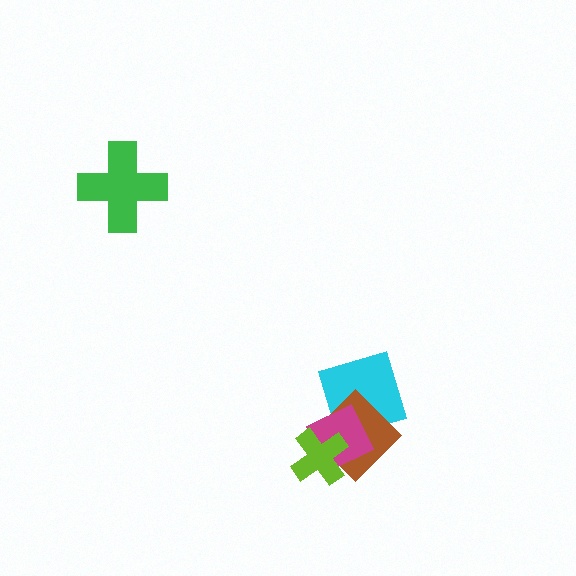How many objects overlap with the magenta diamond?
3 objects overlap with the magenta diamond.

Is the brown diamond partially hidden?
Yes, it is partially covered by another shape.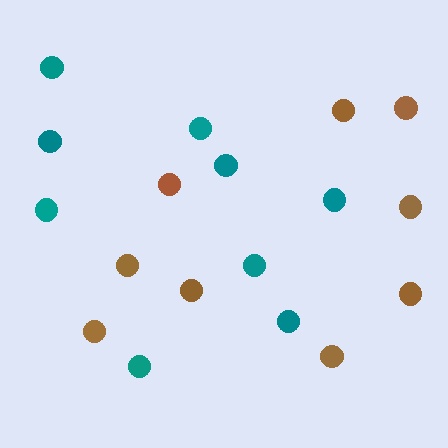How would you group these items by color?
There are 2 groups: one group of teal circles (9) and one group of brown circles (9).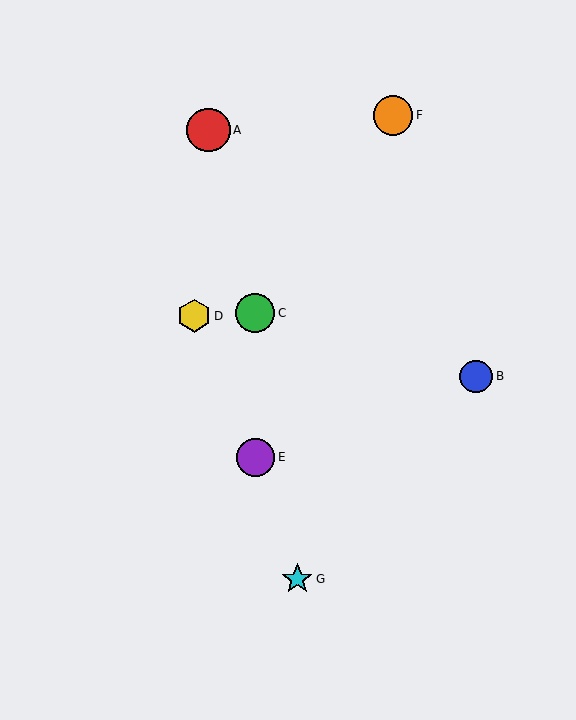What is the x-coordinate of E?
Object E is at x≈255.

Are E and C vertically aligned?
Yes, both are at x≈255.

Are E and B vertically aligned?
No, E is at x≈255 and B is at x≈476.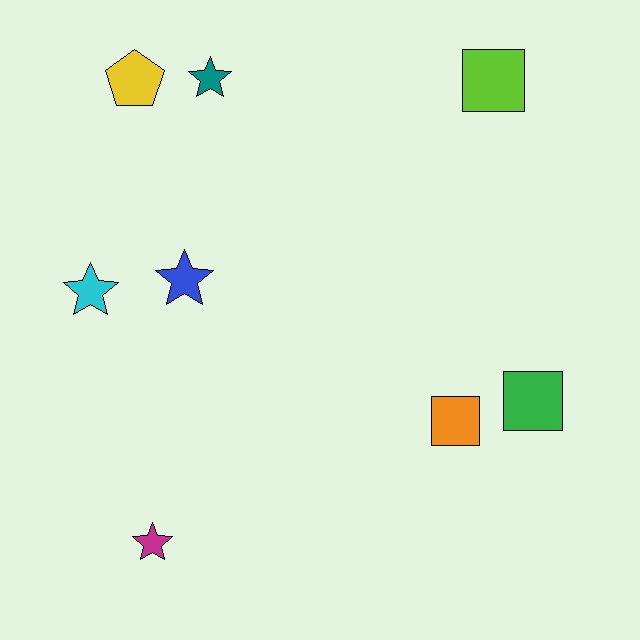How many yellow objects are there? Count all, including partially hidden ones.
There is 1 yellow object.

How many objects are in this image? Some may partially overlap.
There are 8 objects.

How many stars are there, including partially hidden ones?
There are 4 stars.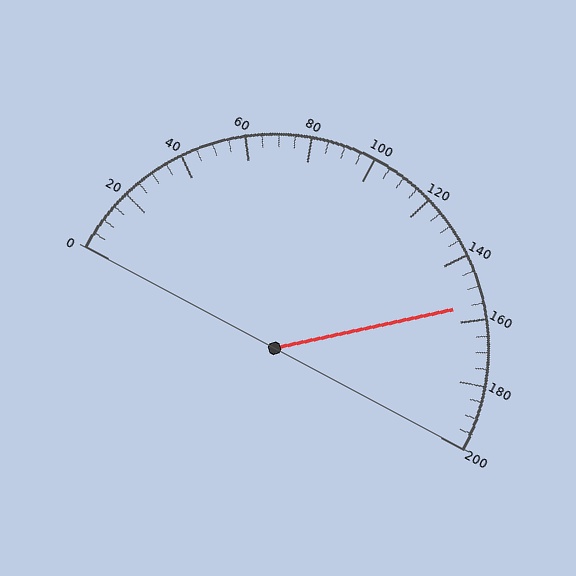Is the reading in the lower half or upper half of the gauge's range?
The reading is in the upper half of the range (0 to 200).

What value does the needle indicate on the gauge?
The needle indicates approximately 155.